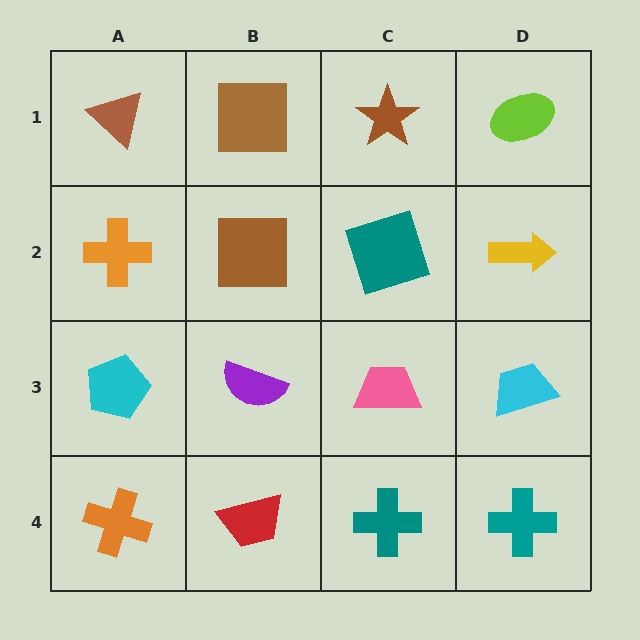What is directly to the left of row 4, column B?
An orange cross.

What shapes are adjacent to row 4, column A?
A cyan pentagon (row 3, column A), a red trapezoid (row 4, column B).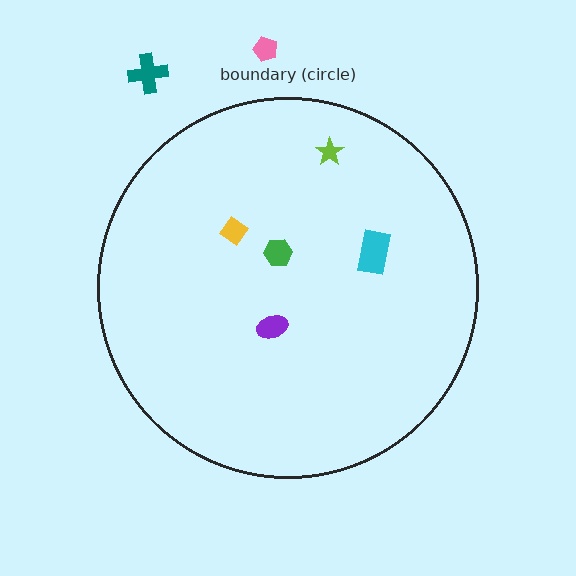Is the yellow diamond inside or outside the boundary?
Inside.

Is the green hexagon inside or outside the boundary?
Inside.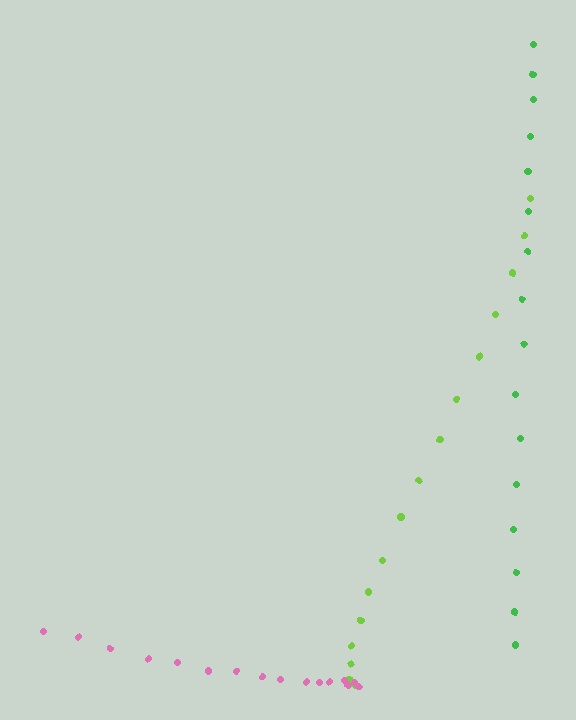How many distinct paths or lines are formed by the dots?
There are 3 distinct paths.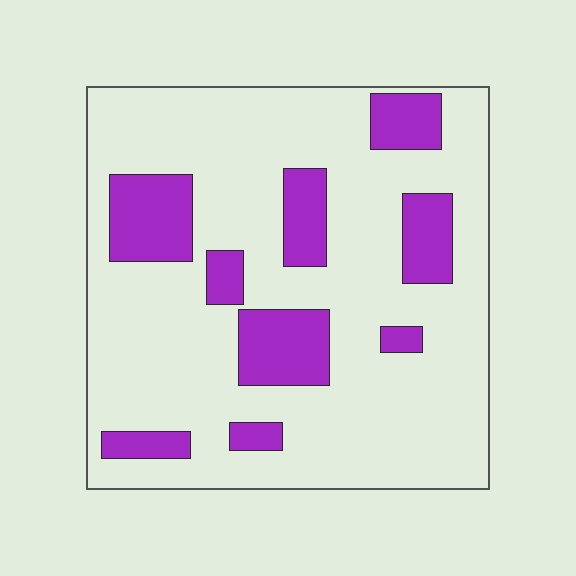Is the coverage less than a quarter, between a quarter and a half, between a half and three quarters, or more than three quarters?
Less than a quarter.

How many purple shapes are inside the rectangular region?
9.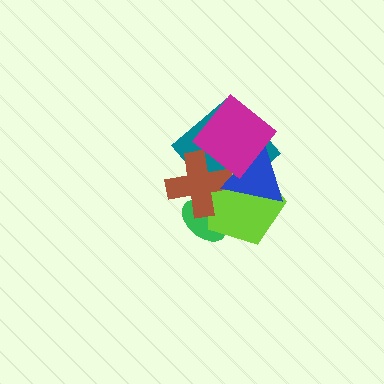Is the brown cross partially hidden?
Yes, it is partially covered by another shape.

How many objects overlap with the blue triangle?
4 objects overlap with the blue triangle.